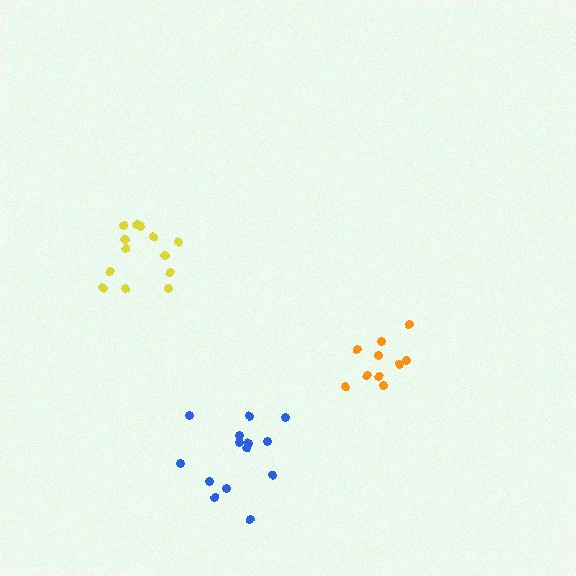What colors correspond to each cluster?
The clusters are colored: yellow, orange, blue.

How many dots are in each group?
Group 1: 13 dots, Group 2: 10 dots, Group 3: 14 dots (37 total).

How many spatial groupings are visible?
There are 3 spatial groupings.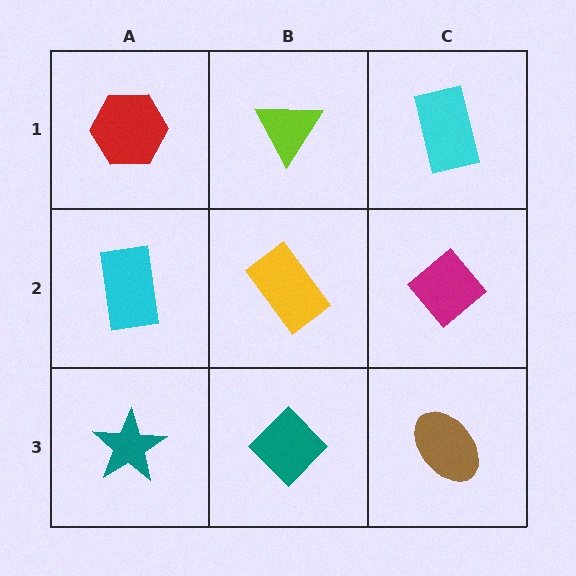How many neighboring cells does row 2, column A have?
3.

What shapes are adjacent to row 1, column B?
A yellow rectangle (row 2, column B), a red hexagon (row 1, column A), a cyan rectangle (row 1, column C).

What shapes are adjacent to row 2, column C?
A cyan rectangle (row 1, column C), a brown ellipse (row 3, column C), a yellow rectangle (row 2, column B).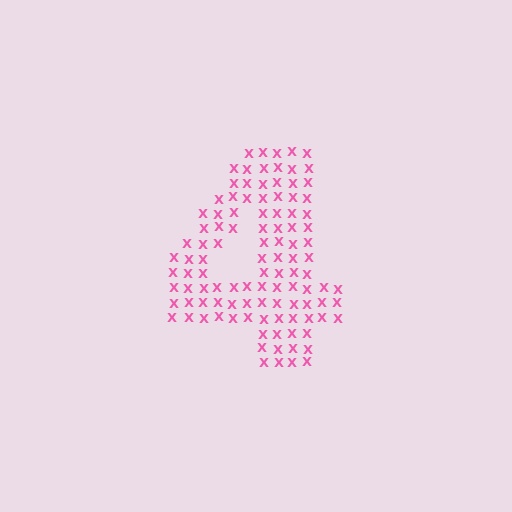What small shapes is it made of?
It is made of small letter X's.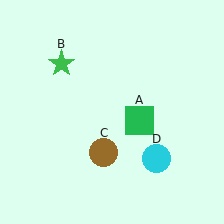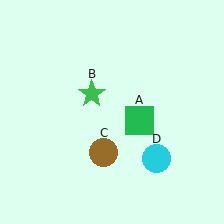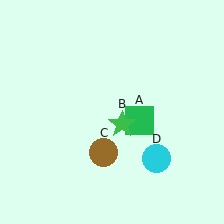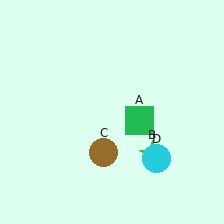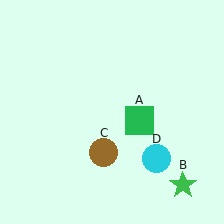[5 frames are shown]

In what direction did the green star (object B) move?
The green star (object B) moved down and to the right.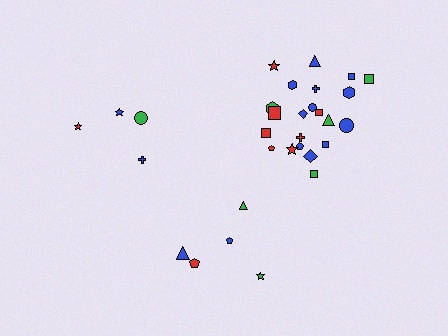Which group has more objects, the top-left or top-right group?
The top-right group.